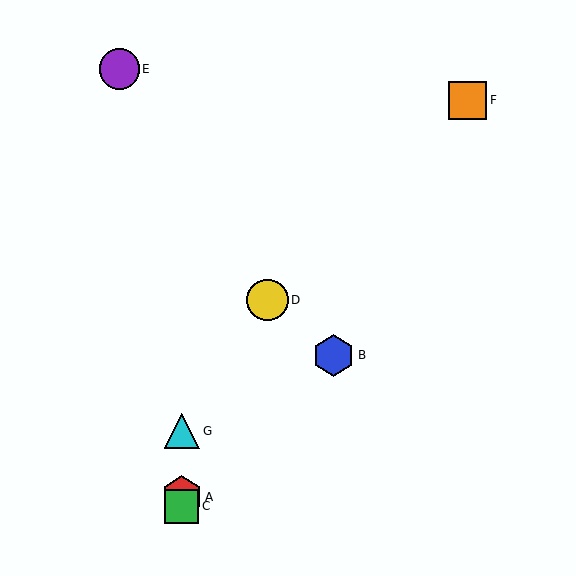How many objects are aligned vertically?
3 objects (A, C, G) are aligned vertically.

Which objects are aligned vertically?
Objects A, C, G are aligned vertically.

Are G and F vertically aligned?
No, G is at x≈182 and F is at x≈468.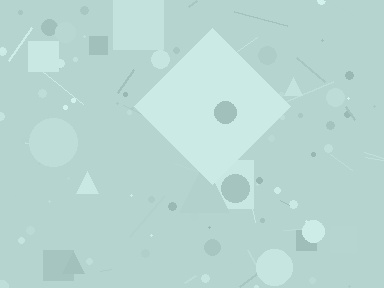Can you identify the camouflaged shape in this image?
The camouflaged shape is a diamond.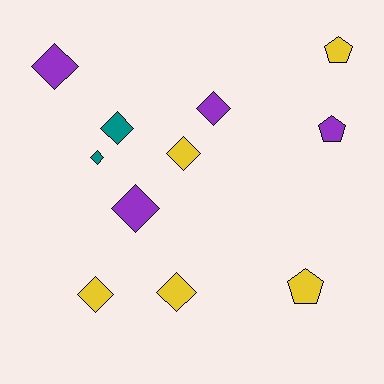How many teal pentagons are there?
There are no teal pentagons.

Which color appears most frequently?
Yellow, with 5 objects.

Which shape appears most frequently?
Diamond, with 8 objects.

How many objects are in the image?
There are 11 objects.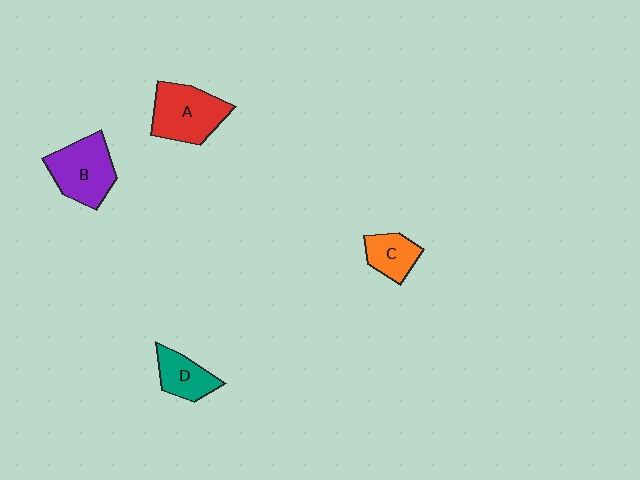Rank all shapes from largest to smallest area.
From largest to smallest: A (red), B (purple), D (teal), C (orange).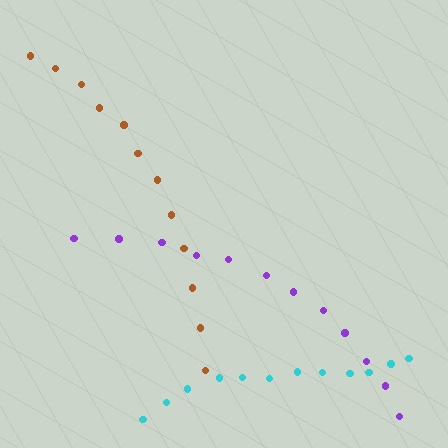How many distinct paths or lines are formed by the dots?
There are 3 distinct paths.